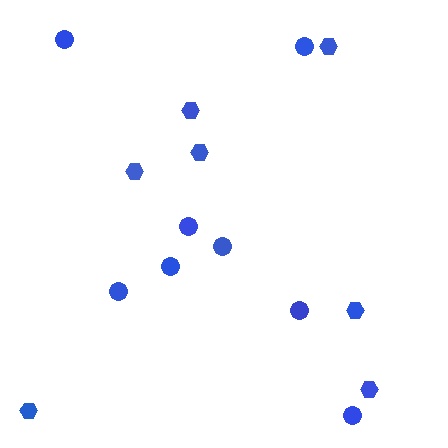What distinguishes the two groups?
There are 2 groups: one group of circles (8) and one group of hexagons (7).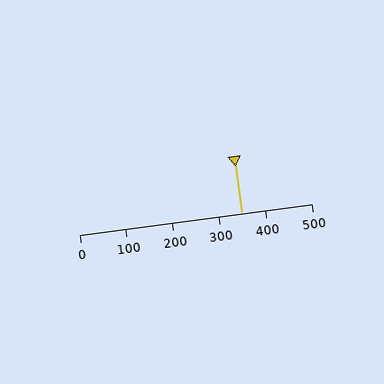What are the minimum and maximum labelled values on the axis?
The axis runs from 0 to 500.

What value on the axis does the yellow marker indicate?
The marker indicates approximately 350.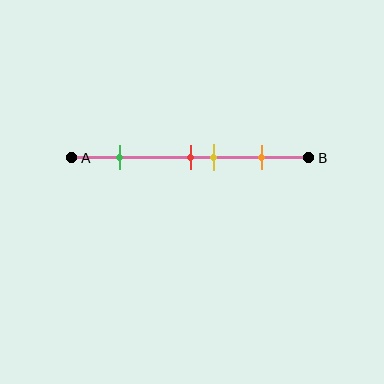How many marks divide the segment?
There are 4 marks dividing the segment.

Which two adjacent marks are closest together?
The red and yellow marks are the closest adjacent pair.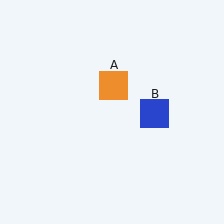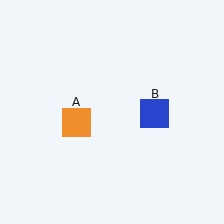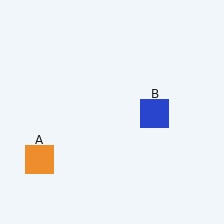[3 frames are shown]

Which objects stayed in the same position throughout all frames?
Blue square (object B) remained stationary.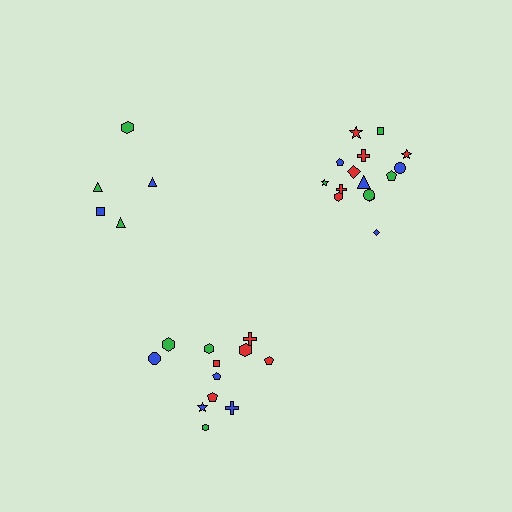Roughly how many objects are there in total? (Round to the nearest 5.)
Roughly 30 objects in total.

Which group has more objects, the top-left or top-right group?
The top-right group.